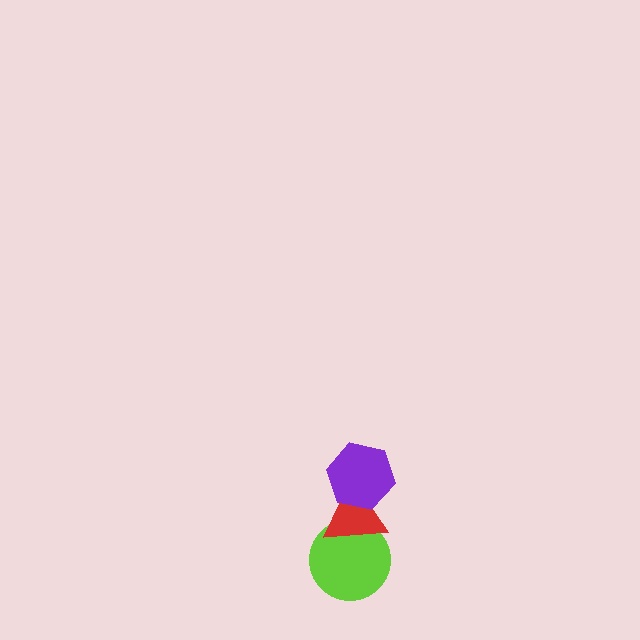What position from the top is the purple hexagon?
The purple hexagon is 1st from the top.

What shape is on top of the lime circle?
The red triangle is on top of the lime circle.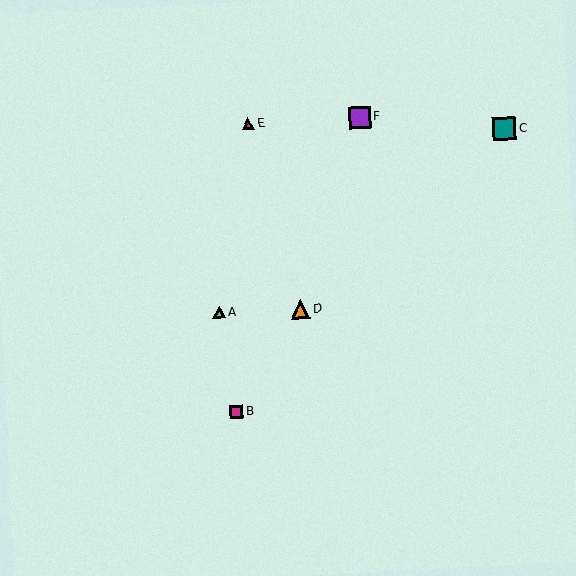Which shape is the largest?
The teal square (labeled C) is the largest.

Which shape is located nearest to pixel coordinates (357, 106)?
The purple square (labeled F) at (360, 117) is nearest to that location.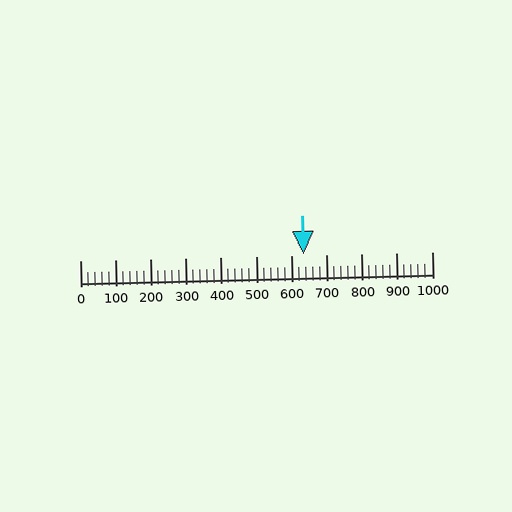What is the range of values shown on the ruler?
The ruler shows values from 0 to 1000.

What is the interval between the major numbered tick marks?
The major tick marks are spaced 100 units apart.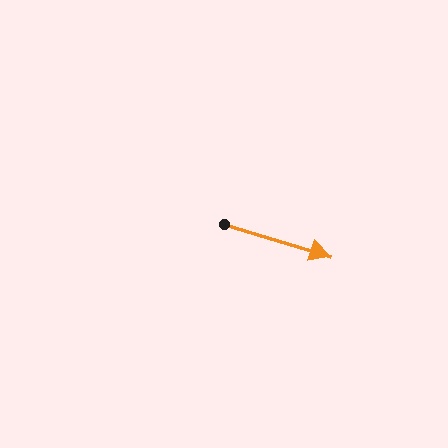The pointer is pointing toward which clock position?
Roughly 4 o'clock.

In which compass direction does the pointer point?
East.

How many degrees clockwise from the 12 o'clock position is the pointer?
Approximately 107 degrees.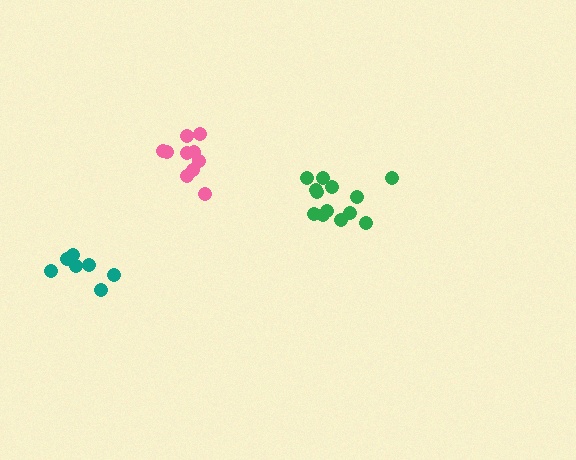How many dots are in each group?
Group 1: 13 dots, Group 2: 7 dots, Group 3: 10 dots (30 total).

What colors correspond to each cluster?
The clusters are colored: green, teal, pink.